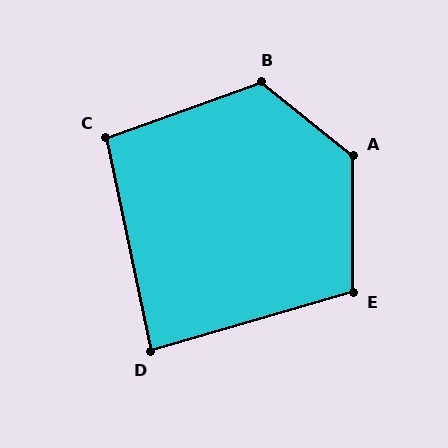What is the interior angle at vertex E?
Approximately 106 degrees (obtuse).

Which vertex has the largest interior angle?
A, at approximately 128 degrees.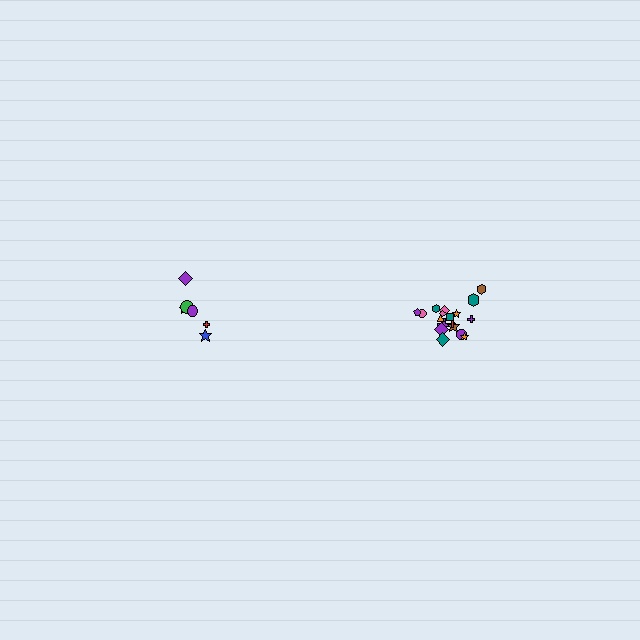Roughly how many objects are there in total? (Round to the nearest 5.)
Roughly 25 objects in total.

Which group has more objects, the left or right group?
The right group.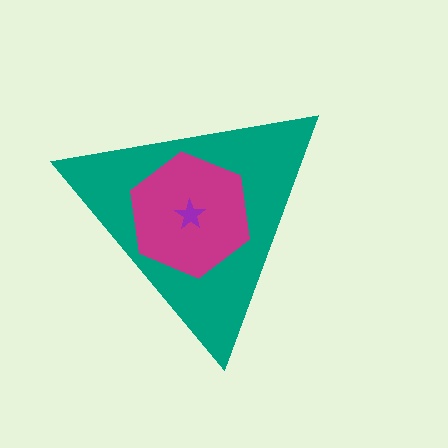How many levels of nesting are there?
3.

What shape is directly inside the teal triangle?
The magenta hexagon.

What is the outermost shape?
The teal triangle.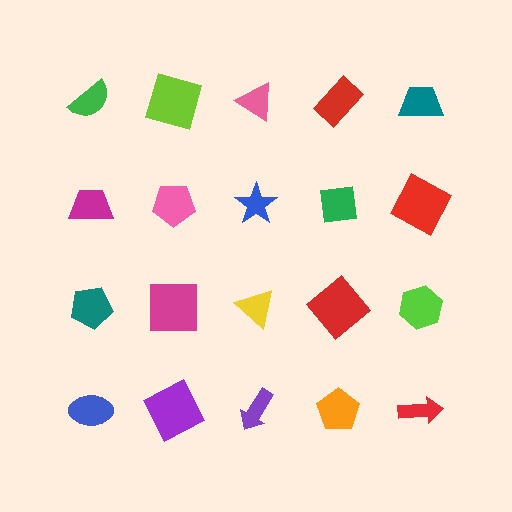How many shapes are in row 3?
5 shapes.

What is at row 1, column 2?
A lime square.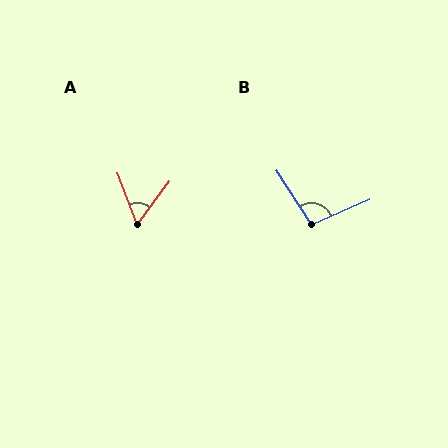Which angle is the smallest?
A, at approximately 58 degrees.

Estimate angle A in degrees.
Approximately 58 degrees.